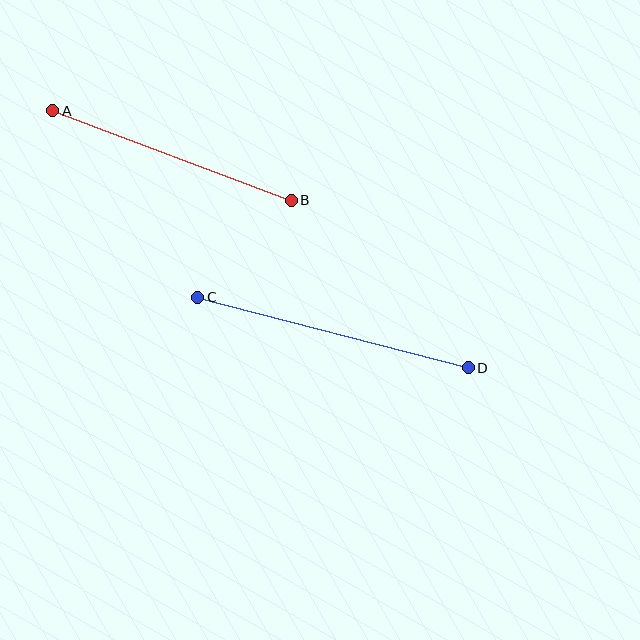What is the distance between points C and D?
The distance is approximately 280 pixels.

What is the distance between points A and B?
The distance is approximately 254 pixels.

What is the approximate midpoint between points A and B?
The midpoint is at approximately (172, 156) pixels.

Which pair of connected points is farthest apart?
Points C and D are farthest apart.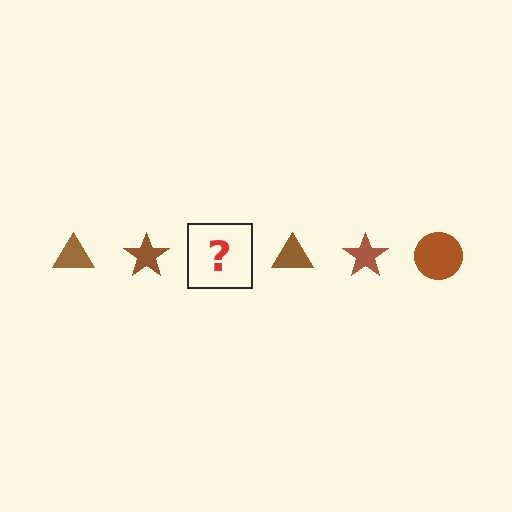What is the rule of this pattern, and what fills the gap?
The rule is that the pattern cycles through triangle, star, circle shapes in brown. The gap should be filled with a brown circle.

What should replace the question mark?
The question mark should be replaced with a brown circle.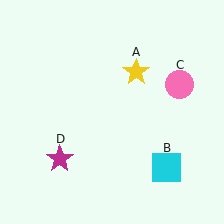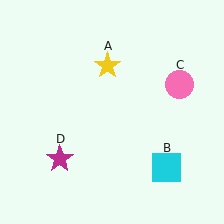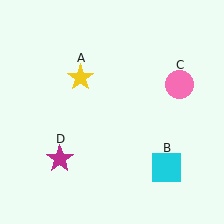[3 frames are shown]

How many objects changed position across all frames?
1 object changed position: yellow star (object A).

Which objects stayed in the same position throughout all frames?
Cyan square (object B) and pink circle (object C) and magenta star (object D) remained stationary.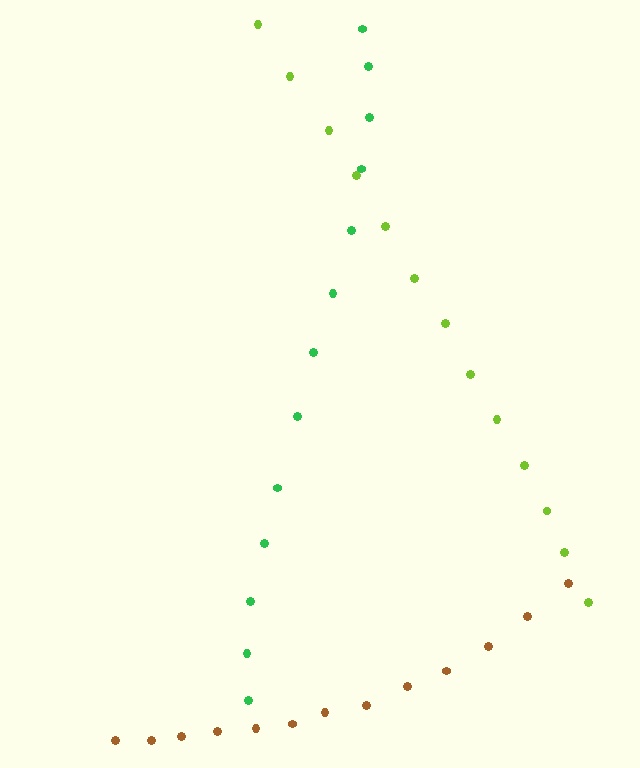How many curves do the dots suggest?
There are 3 distinct paths.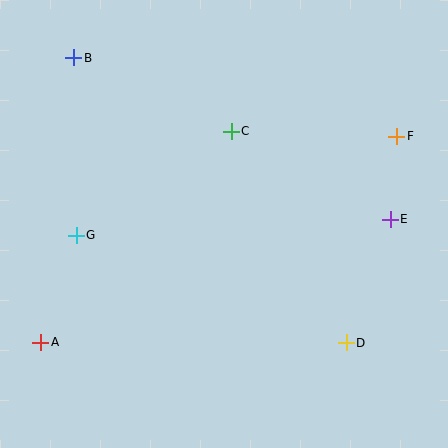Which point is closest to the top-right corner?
Point F is closest to the top-right corner.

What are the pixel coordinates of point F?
Point F is at (397, 136).